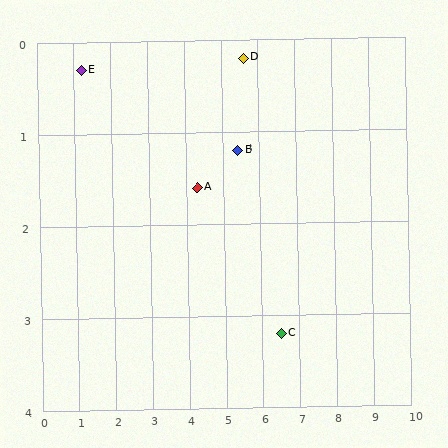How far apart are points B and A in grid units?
Points B and A are about 1.2 grid units apart.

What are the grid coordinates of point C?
Point C is at approximately (6.5, 3.2).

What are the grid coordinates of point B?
Point B is at approximately (5.4, 1.2).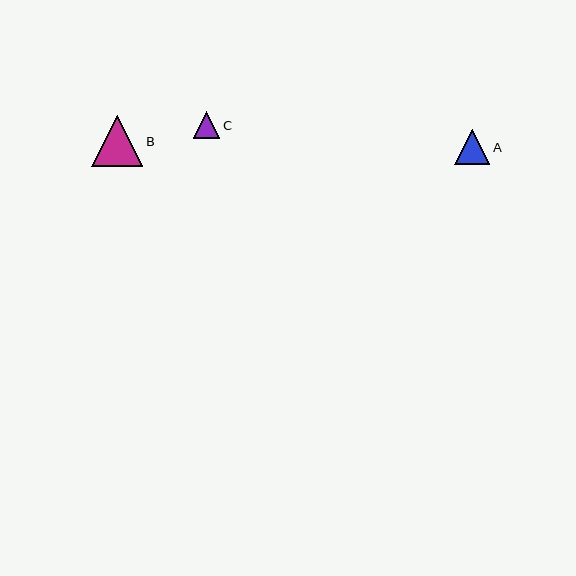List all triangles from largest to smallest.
From largest to smallest: B, A, C.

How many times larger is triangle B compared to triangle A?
Triangle B is approximately 1.5 times the size of triangle A.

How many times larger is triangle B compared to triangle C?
Triangle B is approximately 1.9 times the size of triangle C.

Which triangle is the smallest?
Triangle C is the smallest with a size of approximately 26 pixels.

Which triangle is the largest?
Triangle B is the largest with a size of approximately 51 pixels.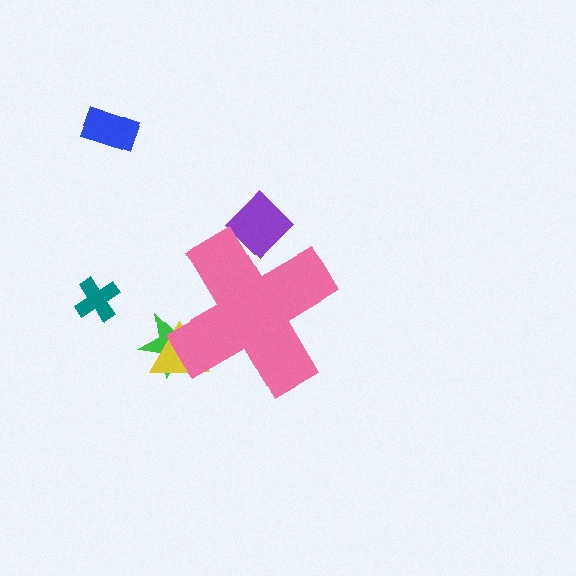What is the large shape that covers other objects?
A pink cross.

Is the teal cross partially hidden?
No, the teal cross is fully visible.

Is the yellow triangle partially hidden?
Yes, the yellow triangle is partially hidden behind the pink cross.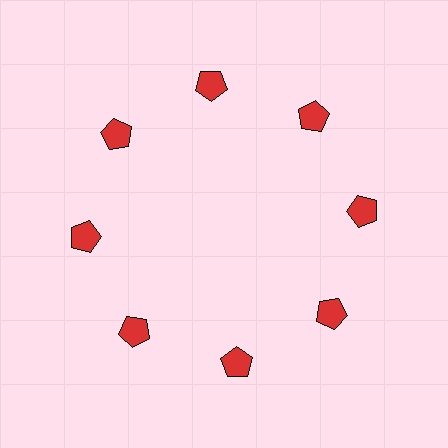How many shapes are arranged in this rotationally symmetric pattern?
There are 8 shapes, arranged in 8 groups of 1.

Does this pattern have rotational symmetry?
Yes, this pattern has 8-fold rotational symmetry. It looks the same after rotating 45 degrees around the center.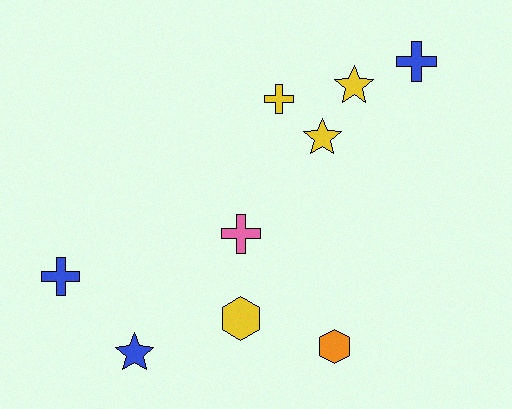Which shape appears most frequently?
Cross, with 4 objects.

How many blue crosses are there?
There are 2 blue crosses.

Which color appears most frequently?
Yellow, with 4 objects.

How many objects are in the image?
There are 9 objects.